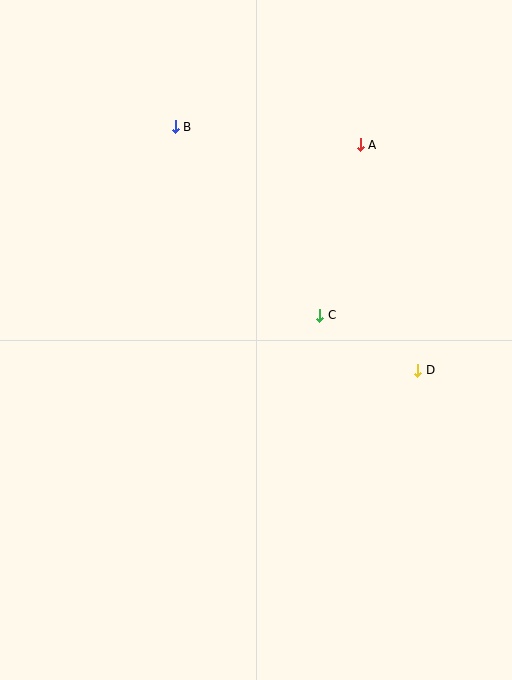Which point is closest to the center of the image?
Point C at (320, 316) is closest to the center.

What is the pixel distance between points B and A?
The distance between B and A is 186 pixels.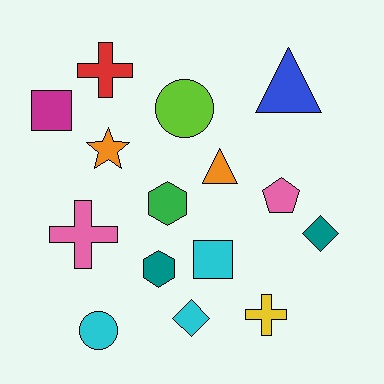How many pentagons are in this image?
There is 1 pentagon.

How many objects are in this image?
There are 15 objects.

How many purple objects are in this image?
There are no purple objects.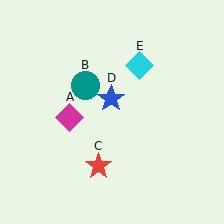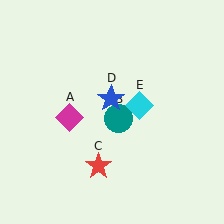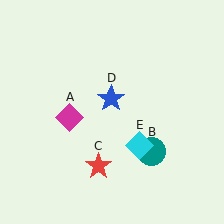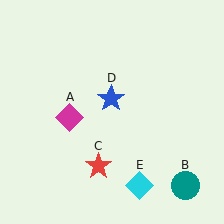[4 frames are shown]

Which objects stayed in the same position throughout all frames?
Magenta diamond (object A) and red star (object C) and blue star (object D) remained stationary.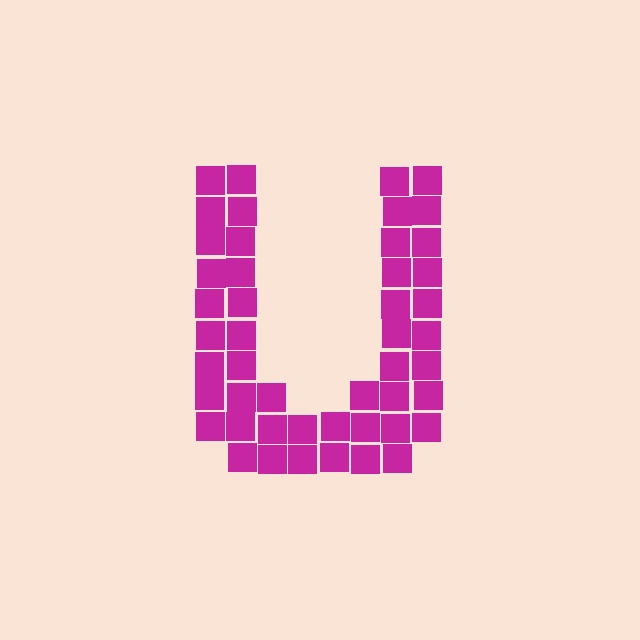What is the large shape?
The large shape is the letter U.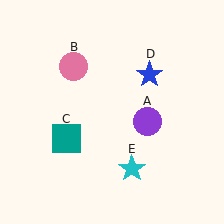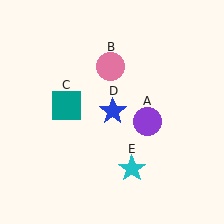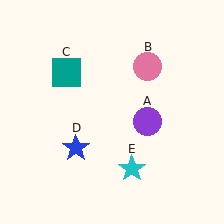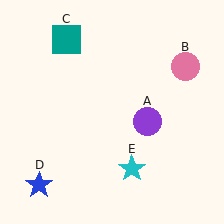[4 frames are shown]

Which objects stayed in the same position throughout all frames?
Purple circle (object A) and cyan star (object E) remained stationary.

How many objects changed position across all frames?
3 objects changed position: pink circle (object B), teal square (object C), blue star (object D).